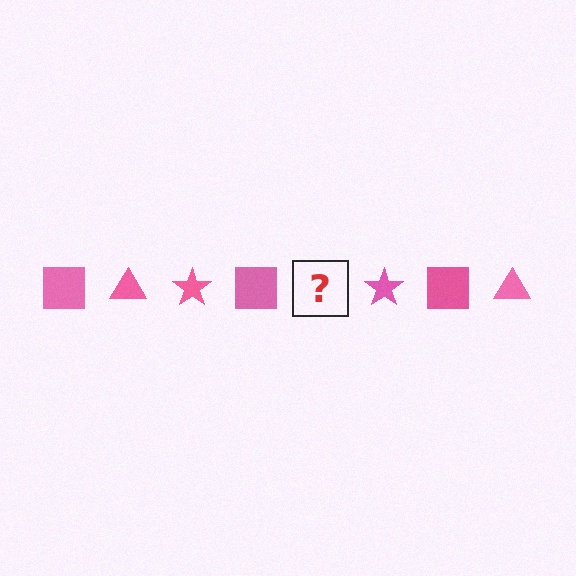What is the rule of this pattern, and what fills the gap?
The rule is that the pattern cycles through square, triangle, star shapes in pink. The gap should be filled with a pink triangle.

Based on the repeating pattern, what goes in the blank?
The blank should be a pink triangle.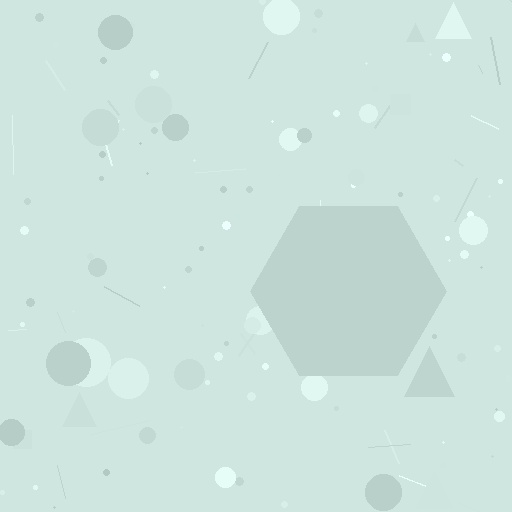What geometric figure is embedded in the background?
A hexagon is embedded in the background.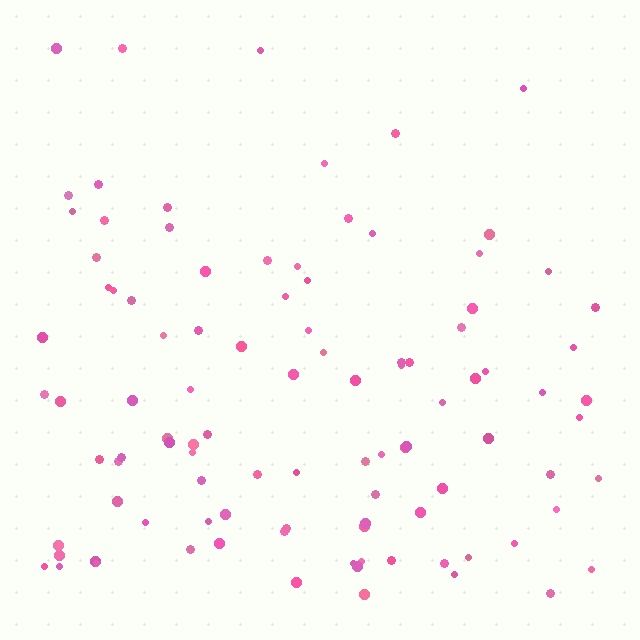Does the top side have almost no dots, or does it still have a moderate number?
Still a moderate number, just noticeably fewer than the bottom.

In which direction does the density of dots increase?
From top to bottom, with the bottom side densest.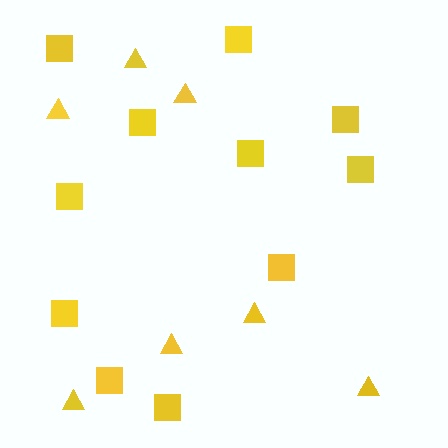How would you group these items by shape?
There are 2 groups: one group of squares (11) and one group of triangles (7).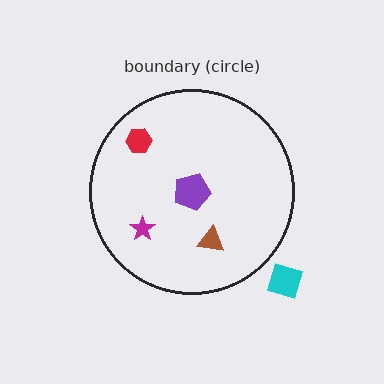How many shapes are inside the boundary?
4 inside, 1 outside.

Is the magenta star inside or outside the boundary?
Inside.